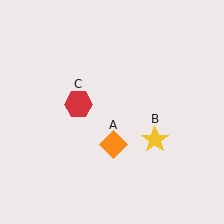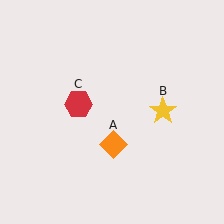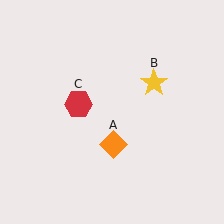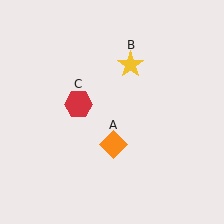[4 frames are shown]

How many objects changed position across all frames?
1 object changed position: yellow star (object B).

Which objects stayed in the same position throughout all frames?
Orange diamond (object A) and red hexagon (object C) remained stationary.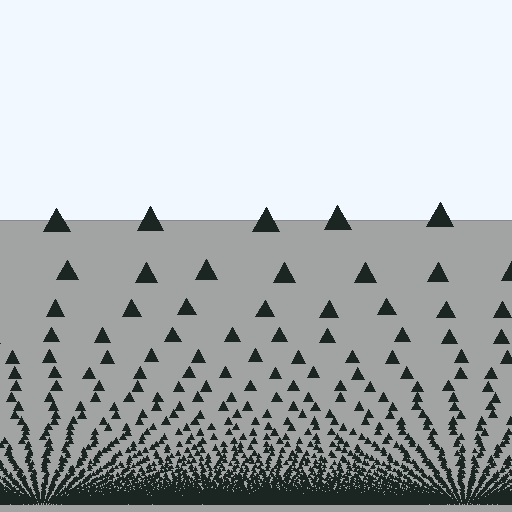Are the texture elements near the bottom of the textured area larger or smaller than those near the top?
Smaller. The gradient is inverted — elements near the bottom are smaller and denser.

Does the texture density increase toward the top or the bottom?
Density increases toward the bottom.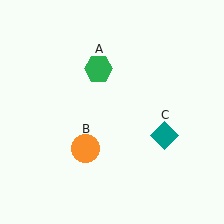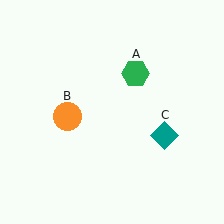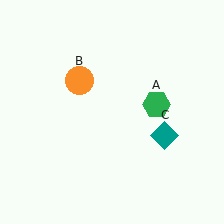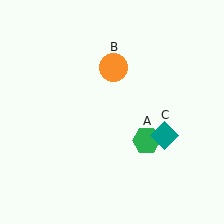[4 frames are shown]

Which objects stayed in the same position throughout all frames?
Teal diamond (object C) remained stationary.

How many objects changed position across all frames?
2 objects changed position: green hexagon (object A), orange circle (object B).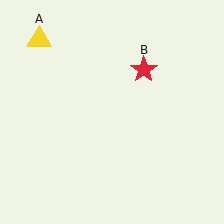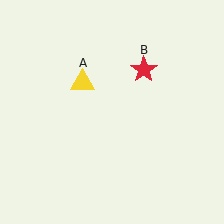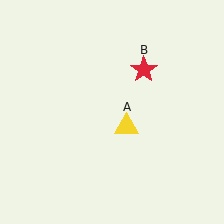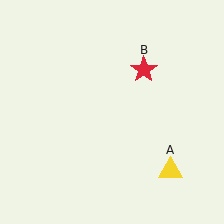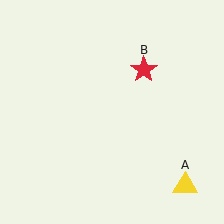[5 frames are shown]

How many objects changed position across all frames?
1 object changed position: yellow triangle (object A).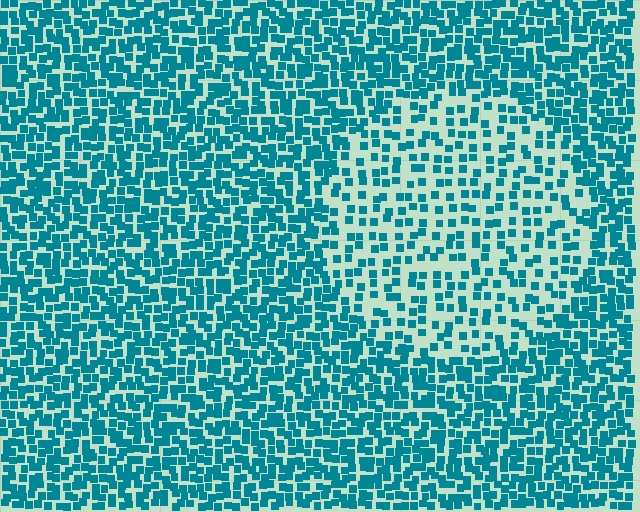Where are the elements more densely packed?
The elements are more densely packed outside the circle boundary.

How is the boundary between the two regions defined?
The boundary is defined by a change in element density (approximately 2.0x ratio). All elements are the same color, size, and shape.